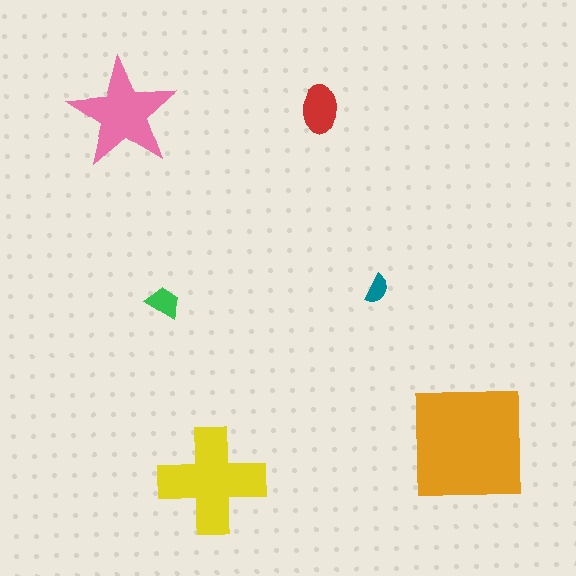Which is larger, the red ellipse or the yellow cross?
The yellow cross.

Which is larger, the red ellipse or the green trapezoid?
The red ellipse.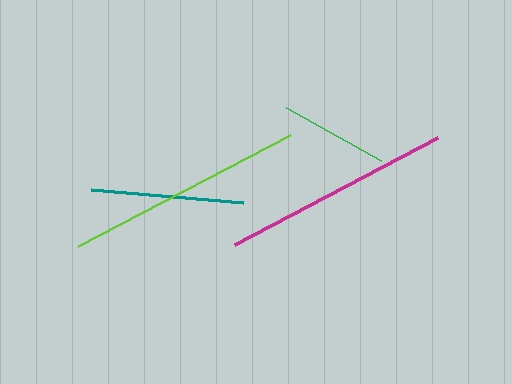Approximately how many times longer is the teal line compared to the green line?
The teal line is approximately 1.4 times the length of the green line.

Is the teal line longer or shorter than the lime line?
The lime line is longer than the teal line.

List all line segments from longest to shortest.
From longest to shortest: lime, magenta, teal, green.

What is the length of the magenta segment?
The magenta segment is approximately 230 pixels long.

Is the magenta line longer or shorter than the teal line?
The magenta line is longer than the teal line.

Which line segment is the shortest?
The green line is the shortest at approximately 110 pixels.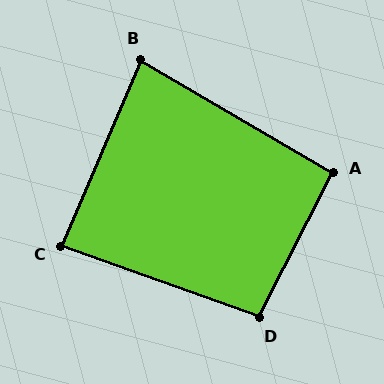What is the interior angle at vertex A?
Approximately 94 degrees (approximately right).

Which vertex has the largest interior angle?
D, at approximately 97 degrees.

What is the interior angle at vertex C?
Approximately 86 degrees (approximately right).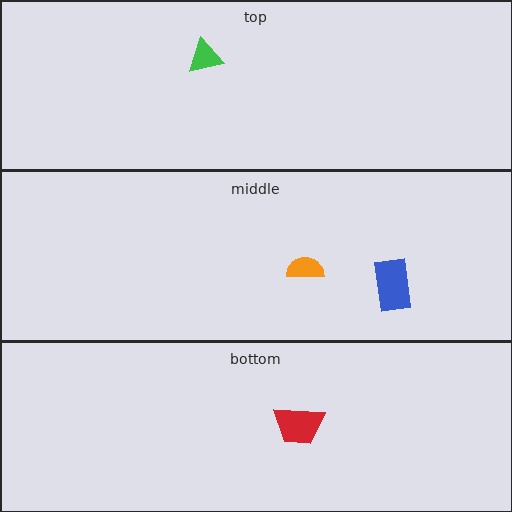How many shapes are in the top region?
1.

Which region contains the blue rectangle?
The middle region.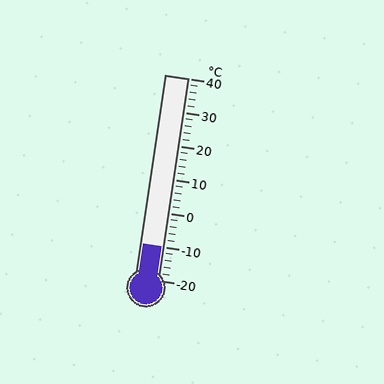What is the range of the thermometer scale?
The thermometer scale ranges from -20°C to 40°C.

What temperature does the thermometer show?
The thermometer shows approximately -10°C.